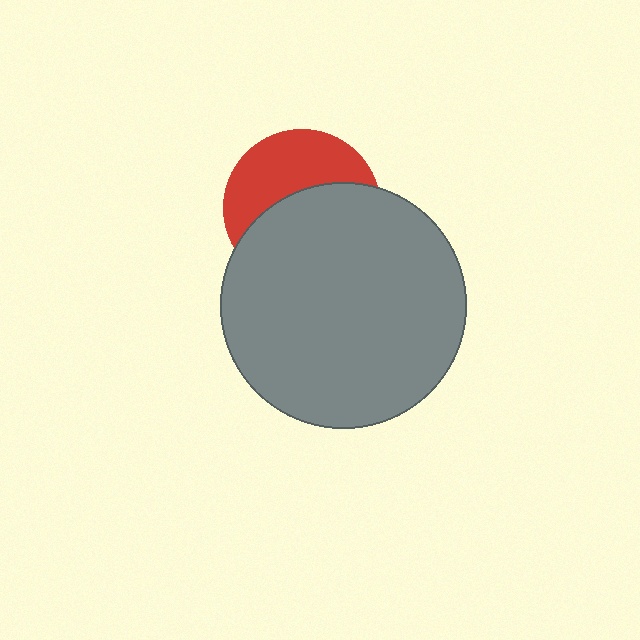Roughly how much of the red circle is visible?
A small part of it is visible (roughly 43%).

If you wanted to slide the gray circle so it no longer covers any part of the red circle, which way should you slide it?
Slide it down — that is the most direct way to separate the two shapes.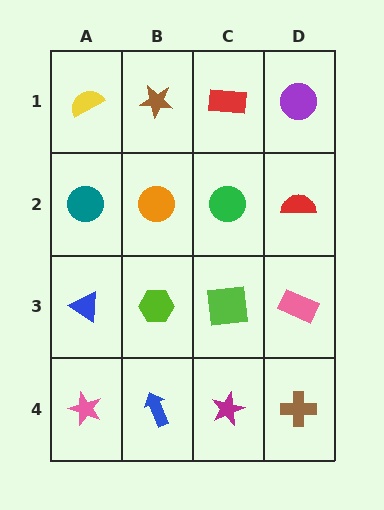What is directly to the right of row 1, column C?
A purple circle.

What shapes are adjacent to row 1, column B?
An orange circle (row 2, column B), a yellow semicircle (row 1, column A), a red rectangle (row 1, column C).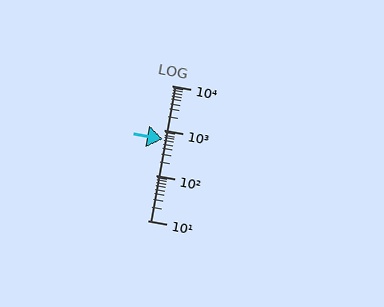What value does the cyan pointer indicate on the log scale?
The pointer indicates approximately 630.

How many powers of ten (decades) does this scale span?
The scale spans 3 decades, from 10 to 10000.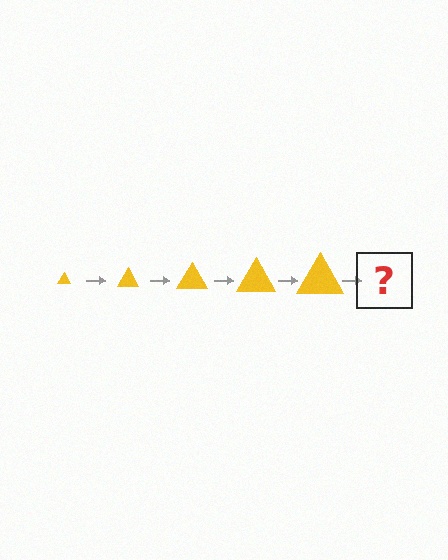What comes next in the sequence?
The next element should be a yellow triangle, larger than the previous one.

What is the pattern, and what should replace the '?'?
The pattern is that the triangle gets progressively larger each step. The '?' should be a yellow triangle, larger than the previous one.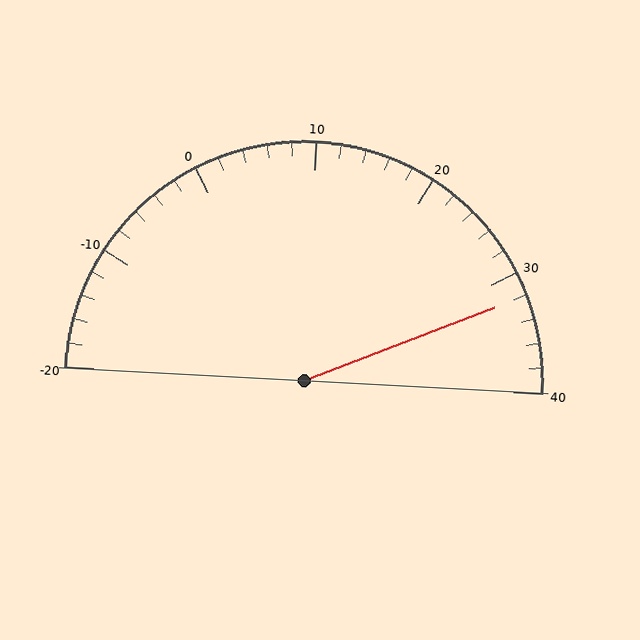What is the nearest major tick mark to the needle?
The nearest major tick mark is 30.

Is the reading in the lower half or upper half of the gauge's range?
The reading is in the upper half of the range (-20 to 40).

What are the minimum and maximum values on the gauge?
The gauge ranges from -20 to 40.